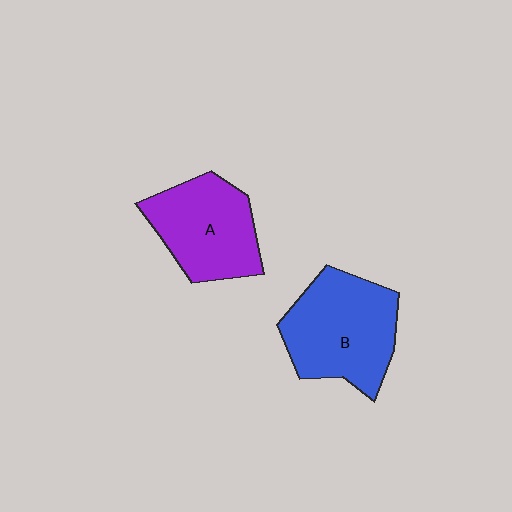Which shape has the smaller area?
Shape A (purple).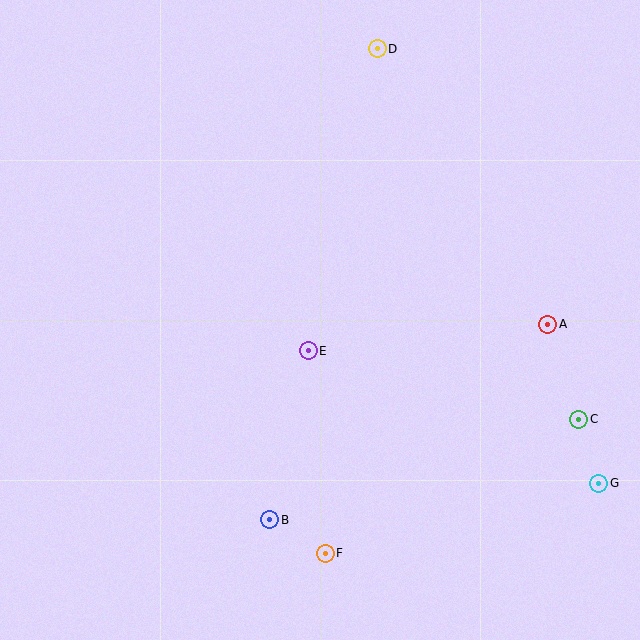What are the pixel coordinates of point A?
Point A is at (548, 324).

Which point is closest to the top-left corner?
Point D is closest to the top-left corner.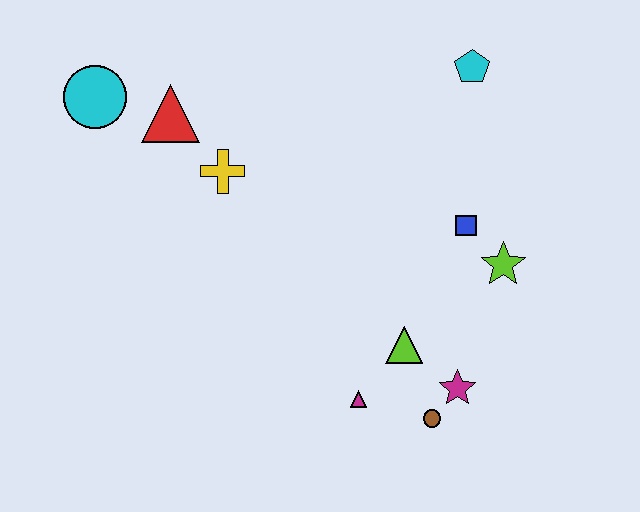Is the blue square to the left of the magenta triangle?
No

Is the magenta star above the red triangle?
No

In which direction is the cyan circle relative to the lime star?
The cyan circle is to the left of the lime star.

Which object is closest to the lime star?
The blue square is closest to the lime star.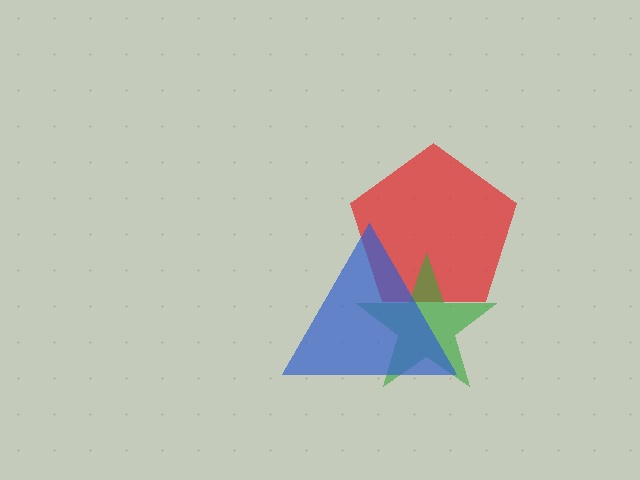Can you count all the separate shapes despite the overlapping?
Yes, there are 3 separate shapes.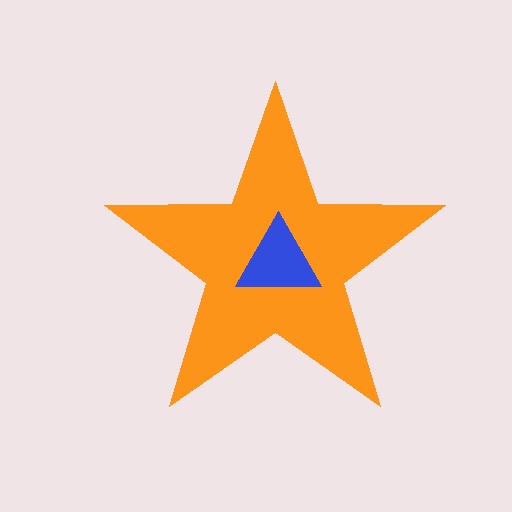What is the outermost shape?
The orange star.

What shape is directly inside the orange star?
The blue triangle.